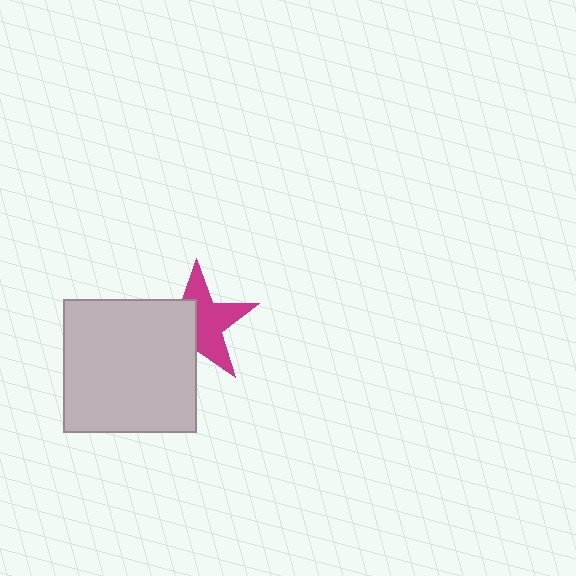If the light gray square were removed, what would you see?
You would see the complete magenta star.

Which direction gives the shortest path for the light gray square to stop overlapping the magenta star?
Moving left gives the shortest separation.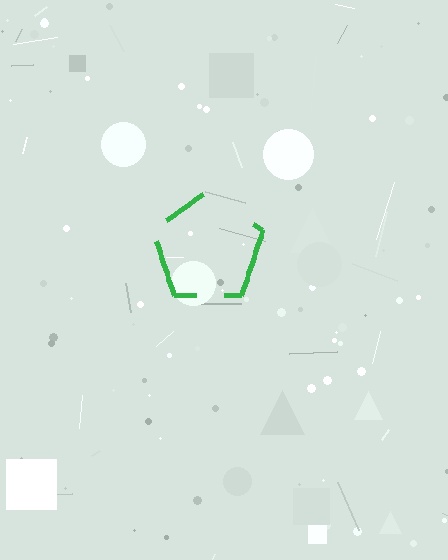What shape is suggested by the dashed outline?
The dashed outline suggests a pentagon.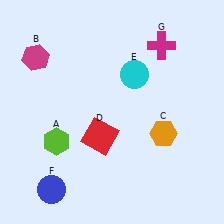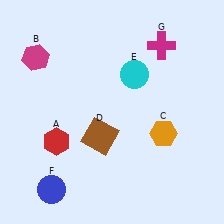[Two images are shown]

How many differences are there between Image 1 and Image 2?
There are 2 differences between the two images.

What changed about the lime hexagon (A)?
In Image 1, A is lime. In Image 2, it changed to red.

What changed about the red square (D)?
In Image 1, D is red. In Image 2, it changed to brown.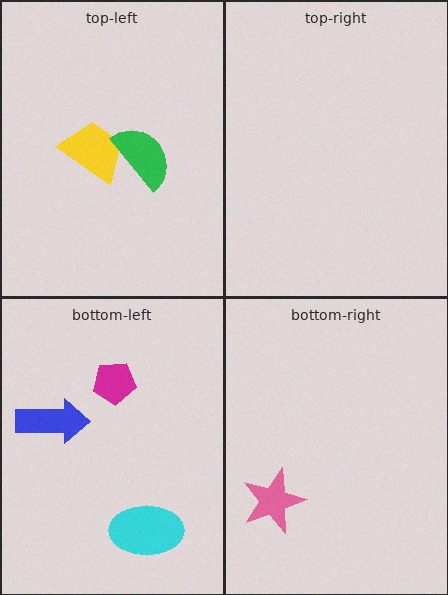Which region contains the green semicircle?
The top-left region.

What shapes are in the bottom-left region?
The magenta pentagon, the cyan ellipse, the blue arrow.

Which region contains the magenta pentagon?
The bottom-left region.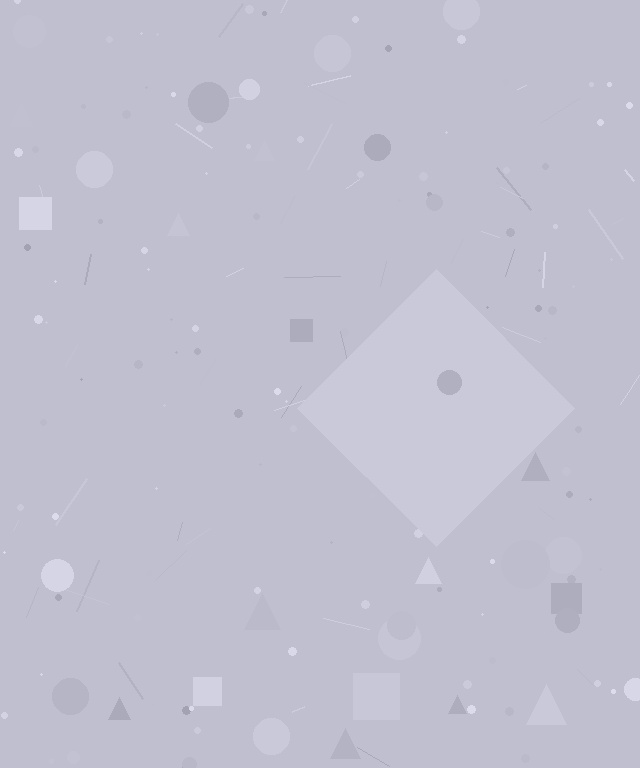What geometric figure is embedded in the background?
A diamond is embedded in the background.